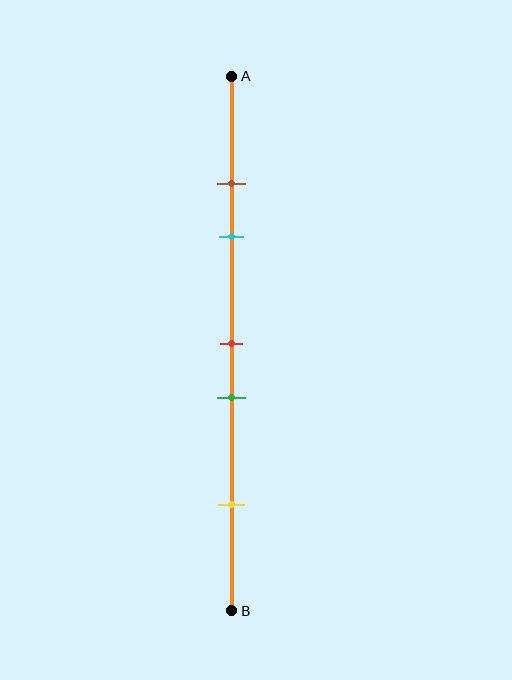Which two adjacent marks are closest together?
The brown and cyan marks are the closest adjacent pair.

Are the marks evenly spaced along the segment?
No, the marks are not evenly spaced.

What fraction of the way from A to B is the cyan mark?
The cyan mark is approximately 30% (0.3) of the way from A to B.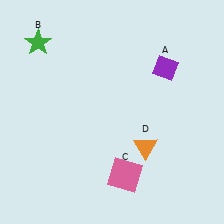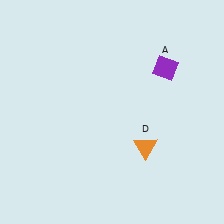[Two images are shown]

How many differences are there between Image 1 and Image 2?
There are 2 differences between the two images.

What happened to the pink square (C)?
The pink square (C) was removed in Image 2. It was in the bottom-right area of Image 1.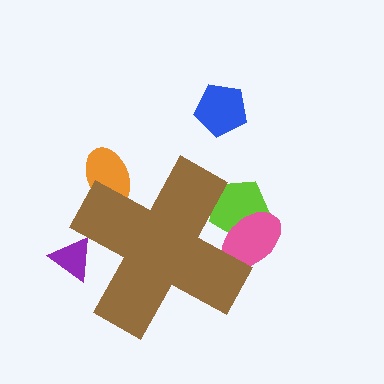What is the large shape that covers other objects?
A brown cross.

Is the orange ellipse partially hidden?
Yes, the orange ellipse is partially hidden behind the brown cross.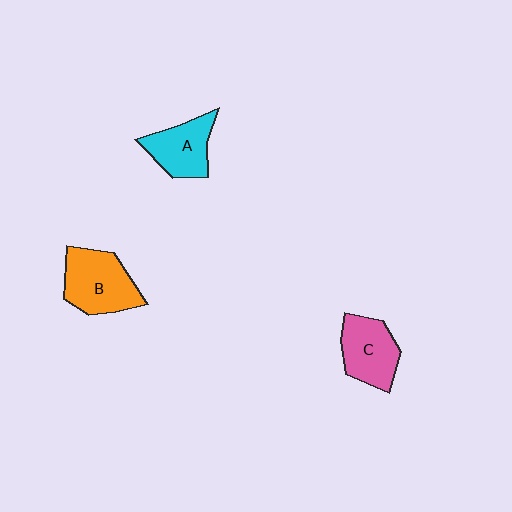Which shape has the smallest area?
Shape A (cyan).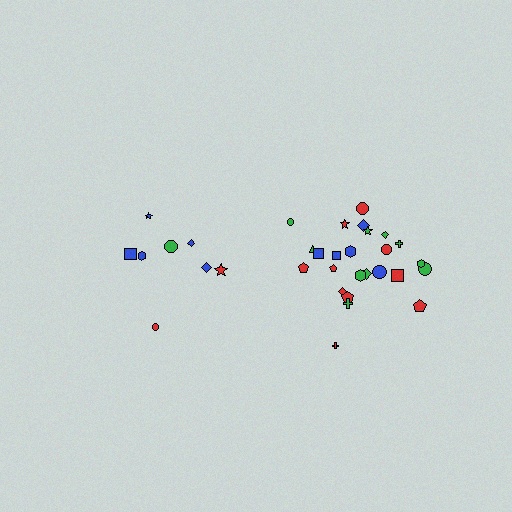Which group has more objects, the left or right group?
The right group.